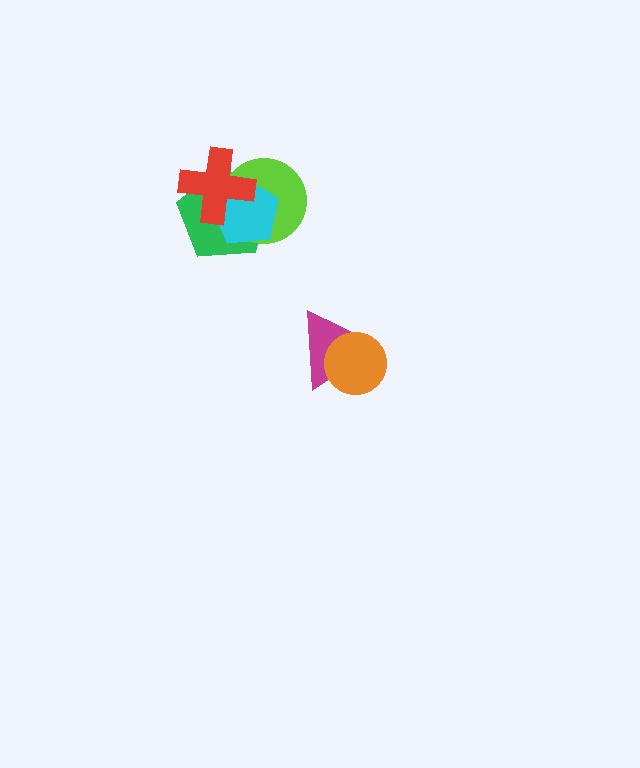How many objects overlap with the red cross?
3 objects overlap with the red cross.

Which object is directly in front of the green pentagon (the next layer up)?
The lime circle is directly in front of the green pentagon.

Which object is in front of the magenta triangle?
The orange circle is in front of the magenta triangle.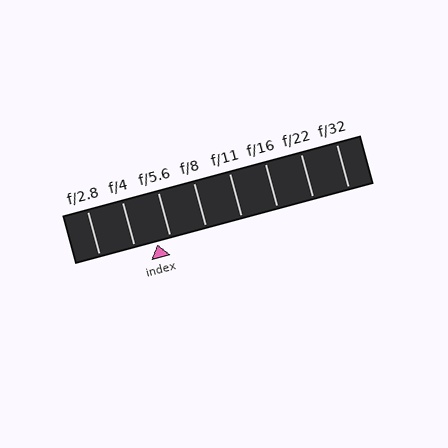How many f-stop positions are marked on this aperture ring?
There are 8 f-stop positions marked.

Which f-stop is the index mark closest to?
The index mark is closest to f/5.6.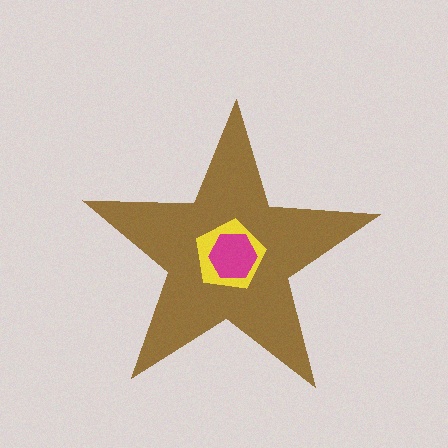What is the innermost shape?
The magenta hexagon.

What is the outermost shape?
The brown star.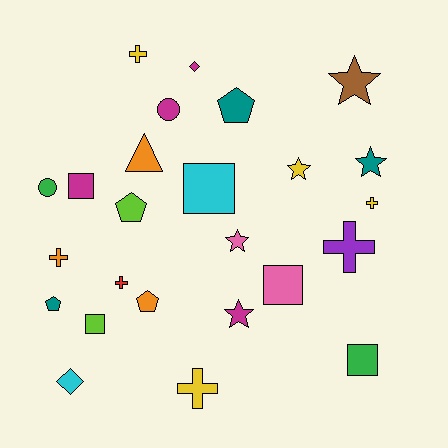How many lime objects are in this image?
There are 2 lime objects.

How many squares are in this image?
There are 5 squares.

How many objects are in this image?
There are 25 objects.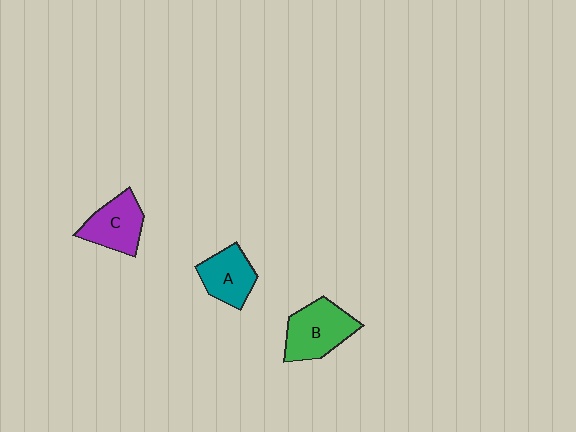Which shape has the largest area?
Shape B (green).